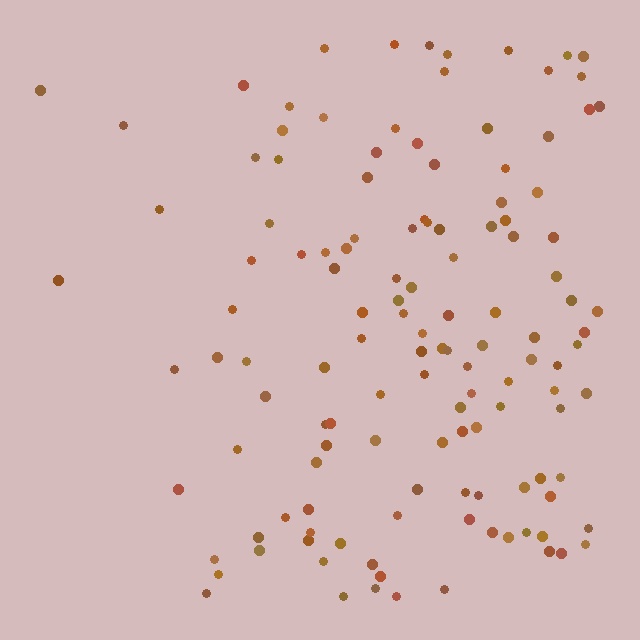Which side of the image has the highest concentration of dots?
The right.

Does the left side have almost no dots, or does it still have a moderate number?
Still a moderate number, just noticeably fewer than the right.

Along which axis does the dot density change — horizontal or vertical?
Horizontal.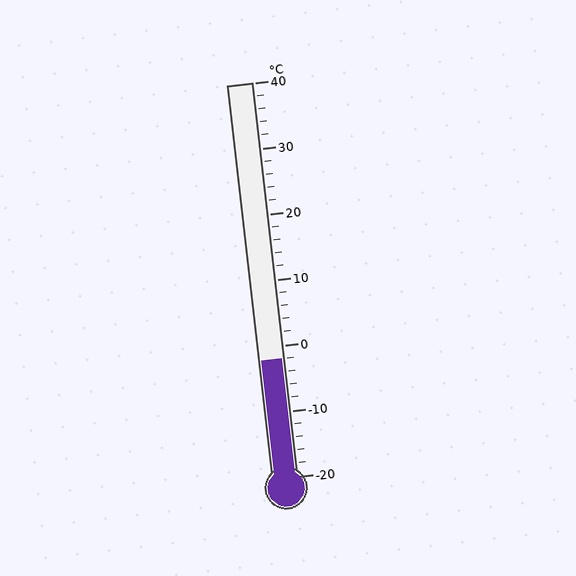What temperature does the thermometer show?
The thermometer shows approximately -2°C.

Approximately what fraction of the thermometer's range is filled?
The thermometer is filled to approximately 30% of its range.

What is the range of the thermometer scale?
The thermometer scale ranges from -20°C to 40°C.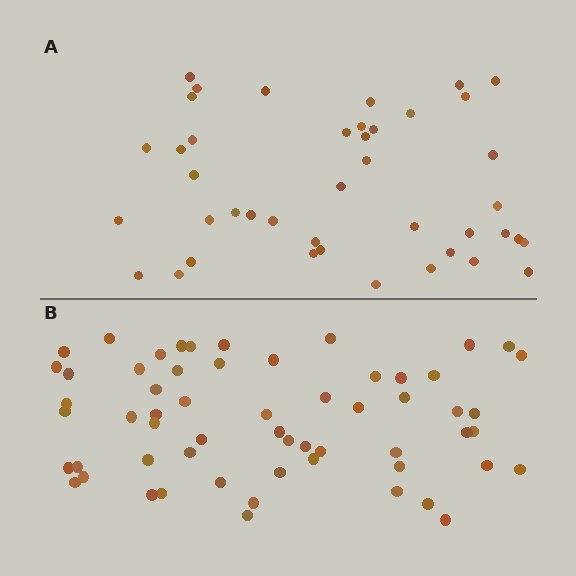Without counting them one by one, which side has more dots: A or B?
Region B (the bottom region) has more dots.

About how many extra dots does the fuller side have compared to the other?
Region B has approximately 15 more dots than region A.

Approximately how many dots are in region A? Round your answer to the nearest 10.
About 40 dots. (The exact count is 42, which rounds to 40.)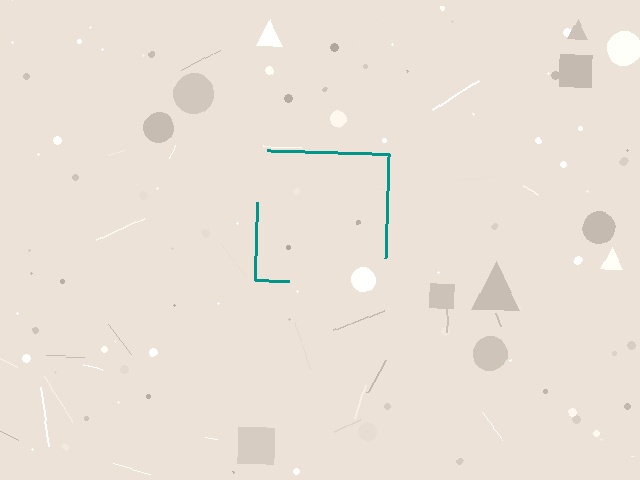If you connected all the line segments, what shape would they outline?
They would outline a square.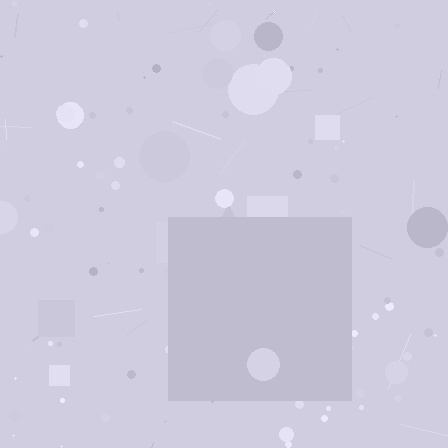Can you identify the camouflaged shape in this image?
The camouflaged shape is a square.